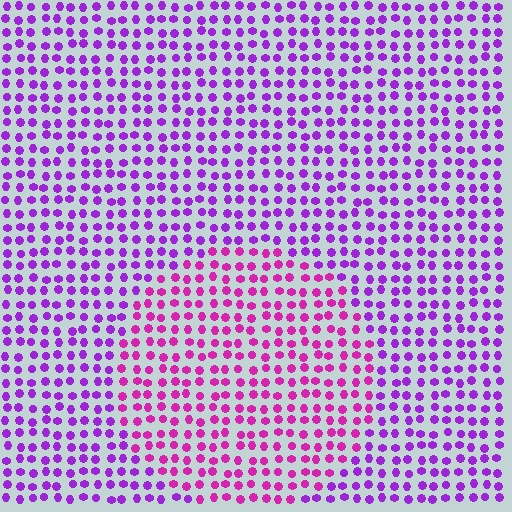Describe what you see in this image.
The image is filled with small purple elements in a uniform arrangement. A circle-shaped region is visible where the elements are tinted to a slightly different hue, forming a subtle color boundary.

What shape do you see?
I see a circle.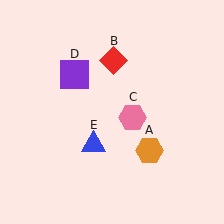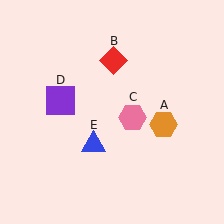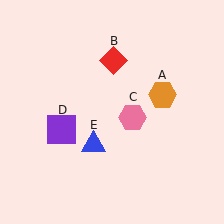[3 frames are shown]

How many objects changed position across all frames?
2 objects changed position: orange hexagon (object A), purple square (object D).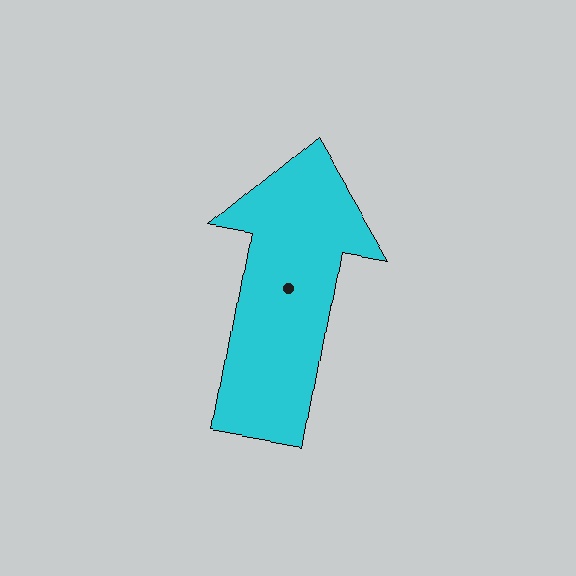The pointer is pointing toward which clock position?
Roughly 12 o'clock.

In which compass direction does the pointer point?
North.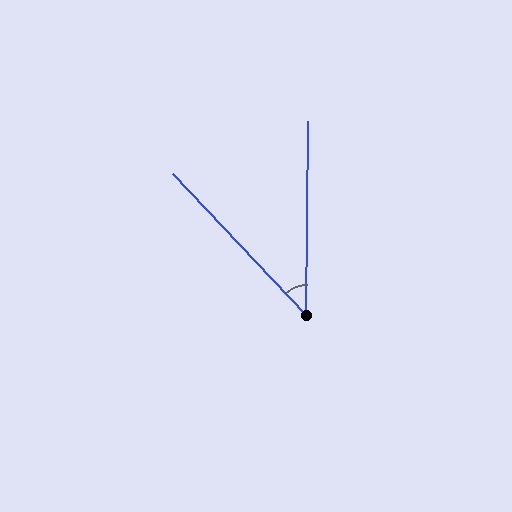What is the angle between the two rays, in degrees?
Approximately 44 degrees.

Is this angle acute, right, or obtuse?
It is acute.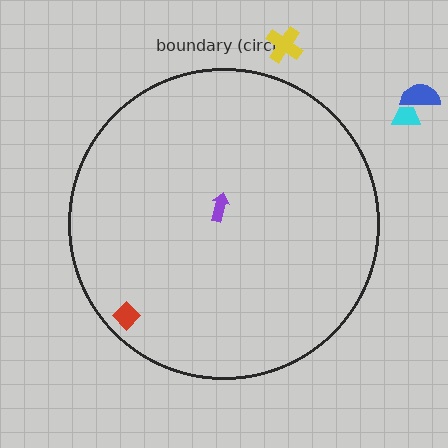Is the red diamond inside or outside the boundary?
Inside.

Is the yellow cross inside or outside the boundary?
Outside.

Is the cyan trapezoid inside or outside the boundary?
Outside.